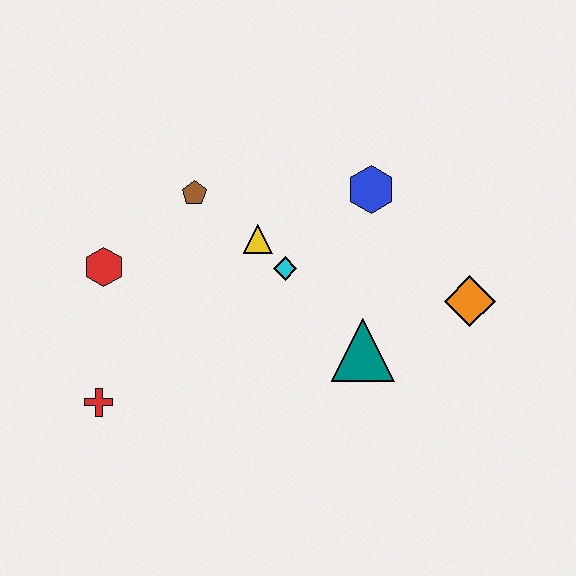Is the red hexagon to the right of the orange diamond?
No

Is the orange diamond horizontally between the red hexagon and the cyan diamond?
No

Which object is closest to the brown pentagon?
The yellow triangle is closest to the brown pentagon.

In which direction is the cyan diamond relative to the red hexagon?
The cyan diamond is to the right of the red hexagon.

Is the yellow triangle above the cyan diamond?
Yes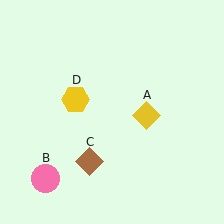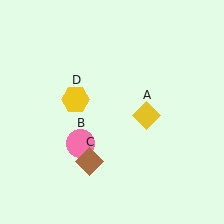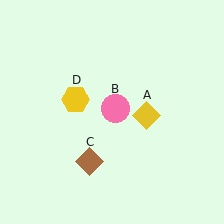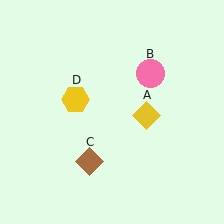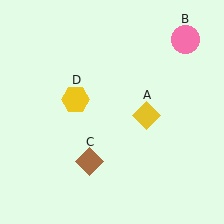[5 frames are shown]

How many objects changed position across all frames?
1 object changed position: pink circle (object B).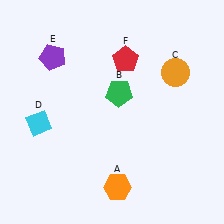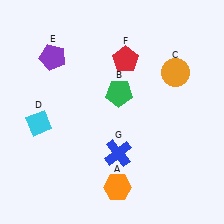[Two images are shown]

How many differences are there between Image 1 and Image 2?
There is 1 difference between the two images.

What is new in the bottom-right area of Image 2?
A blue cross (G) was added in the bottom-right area of Image 2.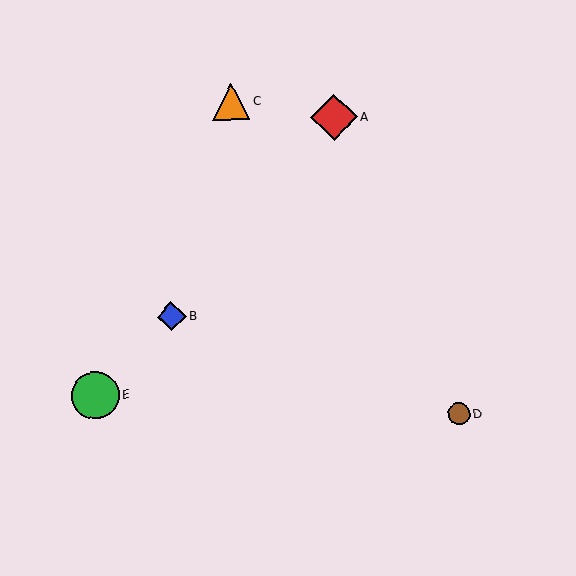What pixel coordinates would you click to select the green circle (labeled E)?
Click at (95, 396) to select the green circle E.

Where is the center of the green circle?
The center of the green circle is at (95, 396).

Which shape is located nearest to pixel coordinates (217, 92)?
The orange triangle (labeled C) at (231, 101) is nearest to that location.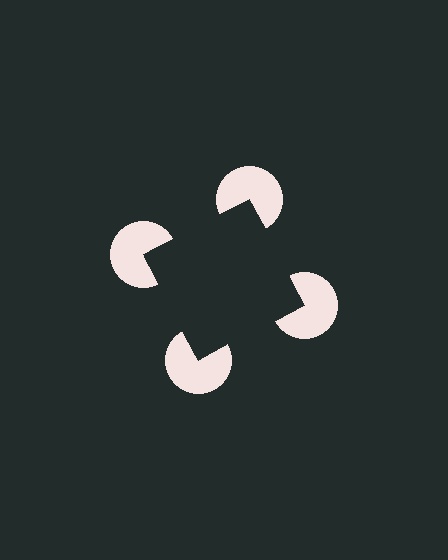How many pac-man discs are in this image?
There are 4 — one at each vertex of the illusory square.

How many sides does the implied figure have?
4 sides.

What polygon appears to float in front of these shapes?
An illusory square — its edges are inferred from the aligned wedge cuts in the pac-man discs, not physically drawn.